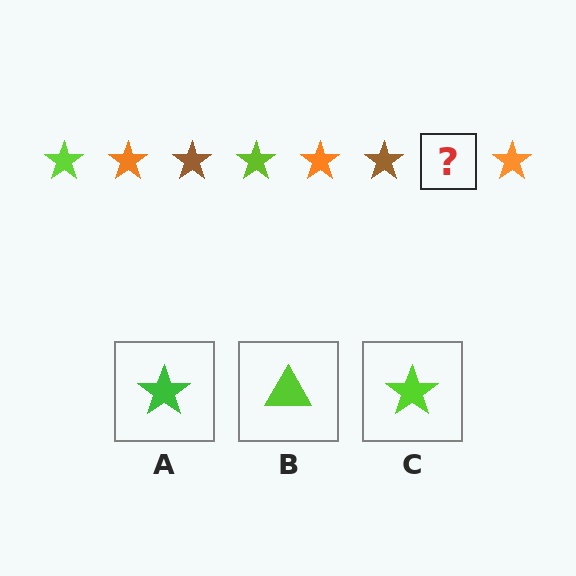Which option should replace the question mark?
Option C.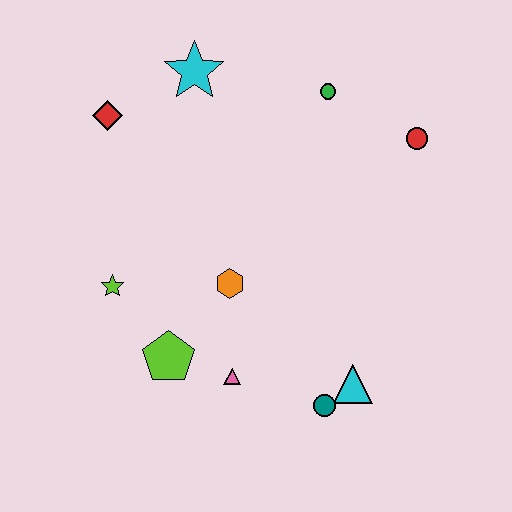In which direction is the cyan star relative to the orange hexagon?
The cyan star is above the orange hexagon.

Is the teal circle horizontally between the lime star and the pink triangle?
No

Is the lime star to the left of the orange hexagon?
Yes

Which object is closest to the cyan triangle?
The teal circle is closest to the cyan triangle.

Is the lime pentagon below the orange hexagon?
Yes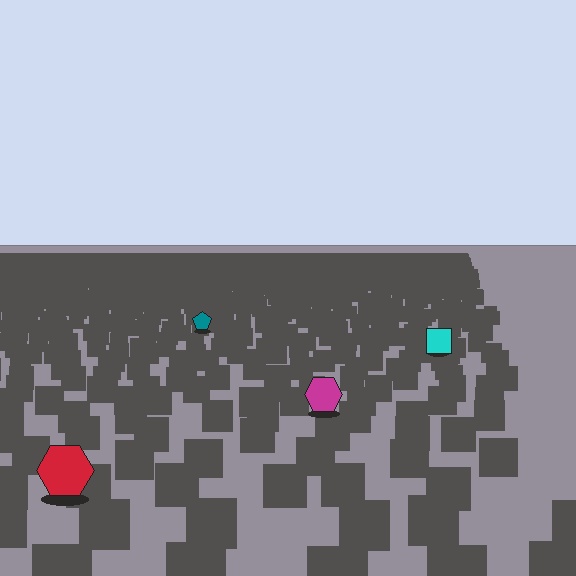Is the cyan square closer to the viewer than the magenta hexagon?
No. The magenta hexagon is closer — you can tell from the texture gradient: the ground texture is coarser near it.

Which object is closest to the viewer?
The red hexagon is closest. The texture marks near it are larger and more spread out.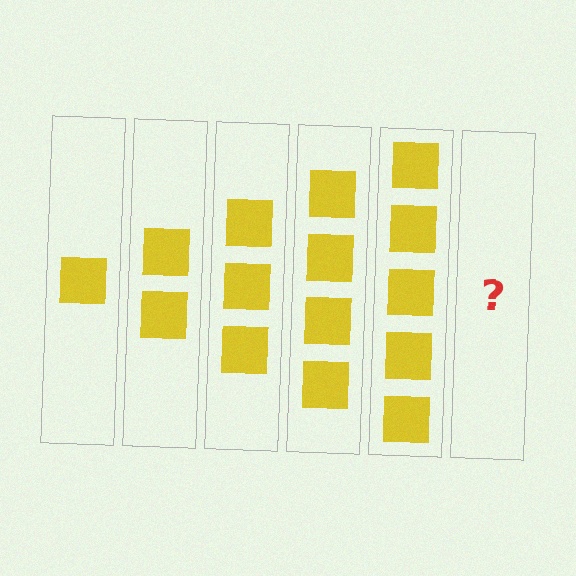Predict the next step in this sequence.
The next step is 6 squares.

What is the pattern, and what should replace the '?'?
The pattern is that each step adds one more square. The '?' should be 6 squares.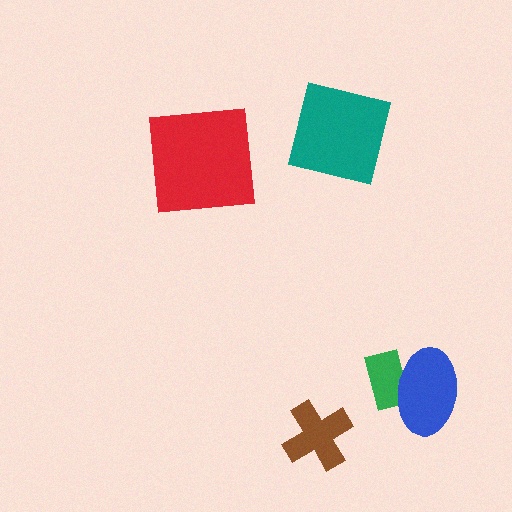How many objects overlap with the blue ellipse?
1 object overlaps with the blue ellipse.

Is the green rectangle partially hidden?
Yes, it is partially covered by another shape.